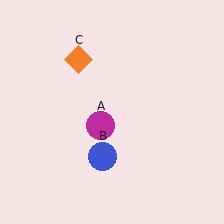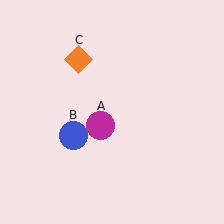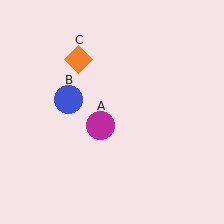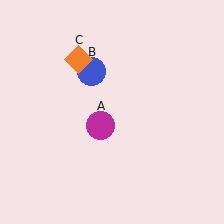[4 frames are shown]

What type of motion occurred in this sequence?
The blue circle (object B) rotated clockwise around the center of the scene.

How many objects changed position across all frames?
1 object changed position: blue circle (object B).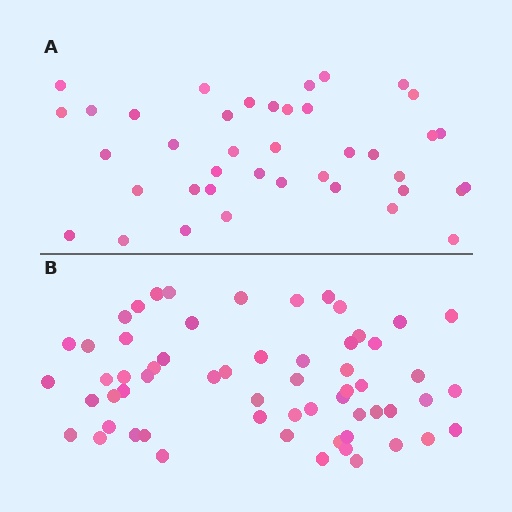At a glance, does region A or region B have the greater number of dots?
Region B (the bottom region) has more dots.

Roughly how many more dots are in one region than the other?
Region B has approximately 20 more dots than region A.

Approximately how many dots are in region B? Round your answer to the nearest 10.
About 60 dots.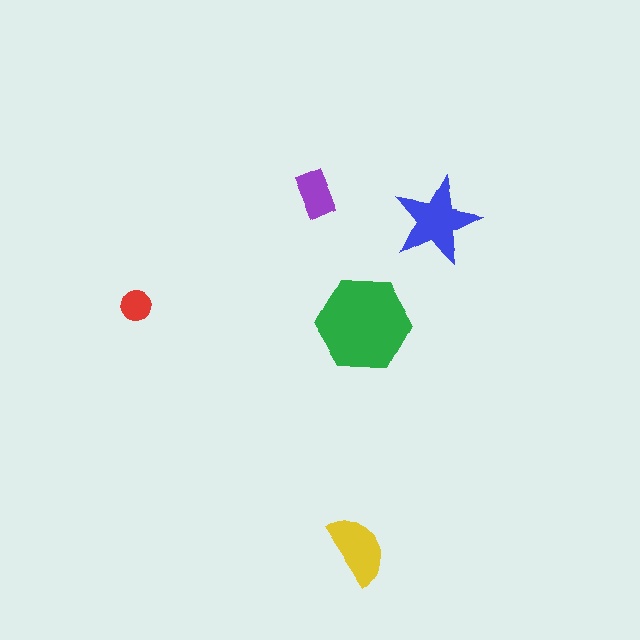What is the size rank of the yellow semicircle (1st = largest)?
3rd.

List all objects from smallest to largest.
The red circle, the purple rectangle, the yellow semicircle, the blue star, the green hexagon.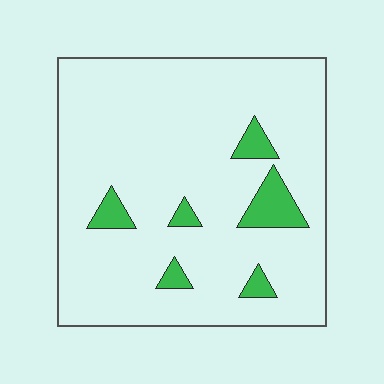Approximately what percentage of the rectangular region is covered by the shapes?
Approximately 10%.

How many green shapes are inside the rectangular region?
6.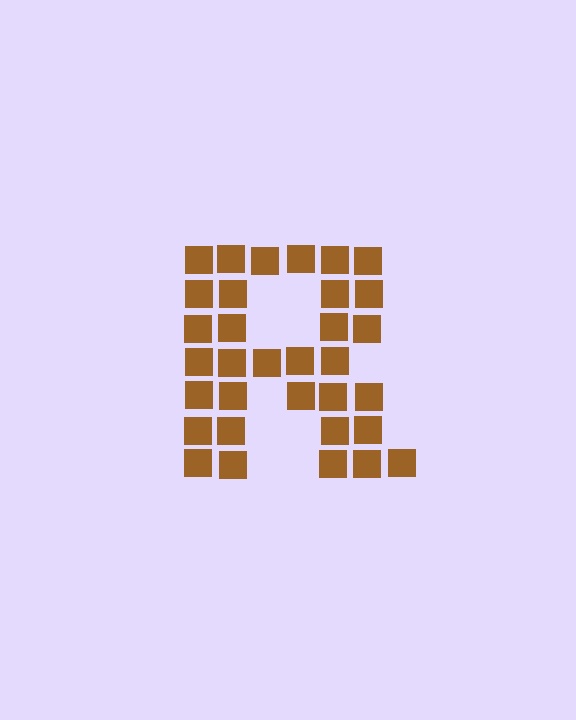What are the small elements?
The small elements are squares.